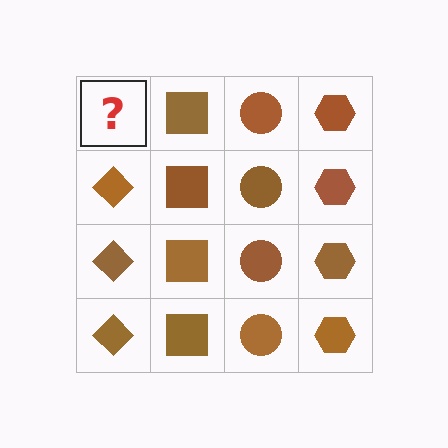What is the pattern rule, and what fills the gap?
The rule is that each column has a consistent shape. The gap should be filled with a brown diamond.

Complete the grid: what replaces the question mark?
The question mark should be replaced with a brown diamond.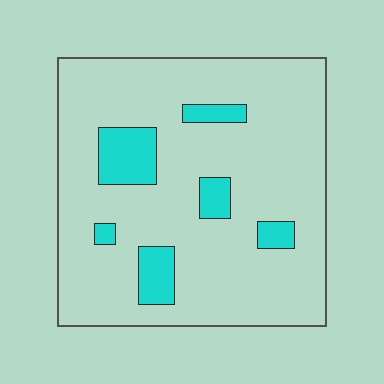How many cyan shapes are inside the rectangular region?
6.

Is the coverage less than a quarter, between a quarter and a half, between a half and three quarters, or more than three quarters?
Less than a quarter.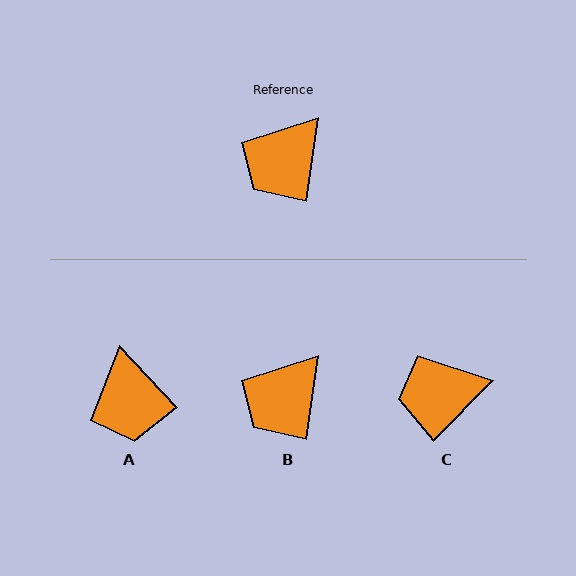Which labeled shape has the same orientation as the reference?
B.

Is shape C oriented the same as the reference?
No, it is off by about 37 degrees.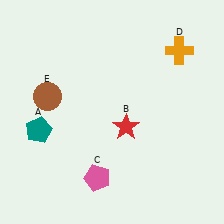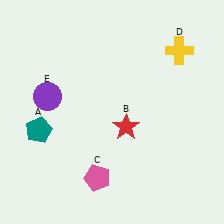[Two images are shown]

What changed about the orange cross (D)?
In Image 1, D is orange. In Image 2, it changed to yellow.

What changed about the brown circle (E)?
In Image 1, E is brown. In Image 2, it changed to purple.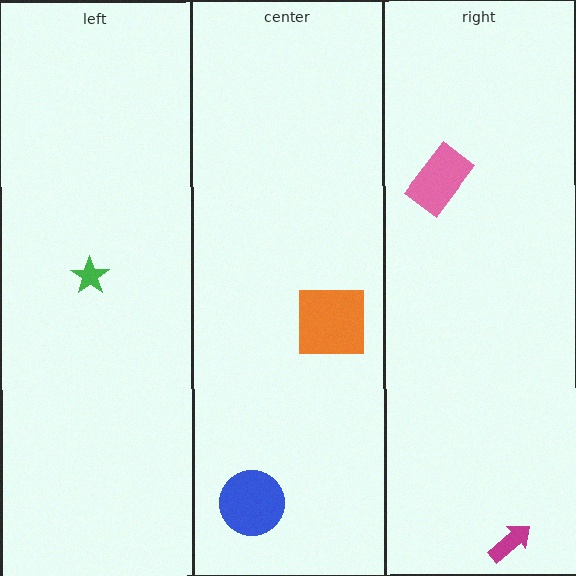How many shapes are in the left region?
1.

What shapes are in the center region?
The blue circle, the orange square.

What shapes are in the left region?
The green star.